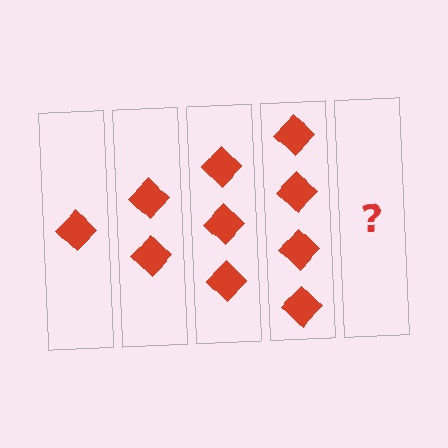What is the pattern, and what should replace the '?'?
The pattern is that each step adds one more diamond. The '?' should be 5 diamonds.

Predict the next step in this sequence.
The next step is 5 diamonds.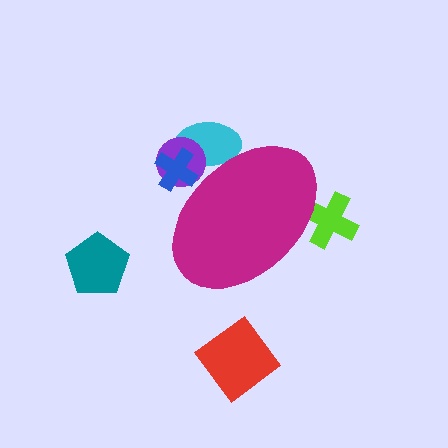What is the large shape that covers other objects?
A magenta ellipse.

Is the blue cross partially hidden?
Yes, the blue cross is partially hidden behind the magenta ellipse.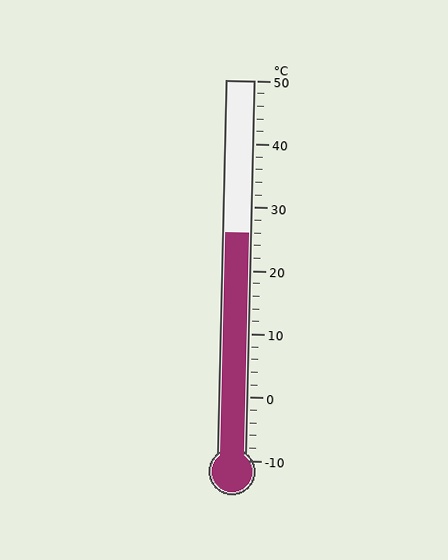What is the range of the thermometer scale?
The thermometer scale ranges from -10°C to 50°C.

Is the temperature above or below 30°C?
The temperature is below 30°C.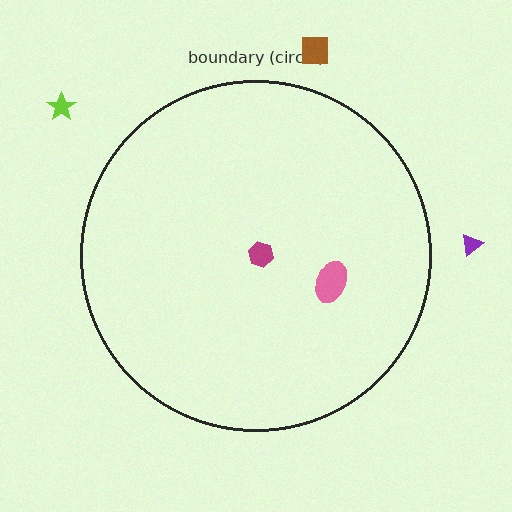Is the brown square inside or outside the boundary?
Outside.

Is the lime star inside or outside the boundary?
Outside.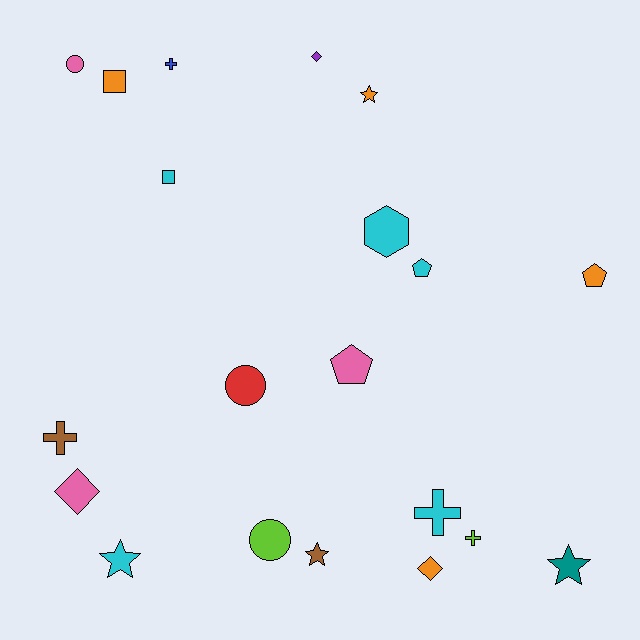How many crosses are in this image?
There are 4 crosses.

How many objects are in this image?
There are 20 objects.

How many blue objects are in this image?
There is 1 blue object.